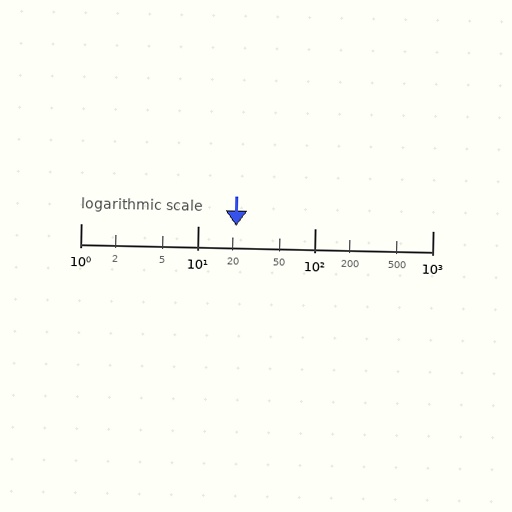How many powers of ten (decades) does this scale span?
The scale spans 3 decades, from 1 to 1000.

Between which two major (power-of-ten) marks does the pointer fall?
The pointer is between 10 and 100.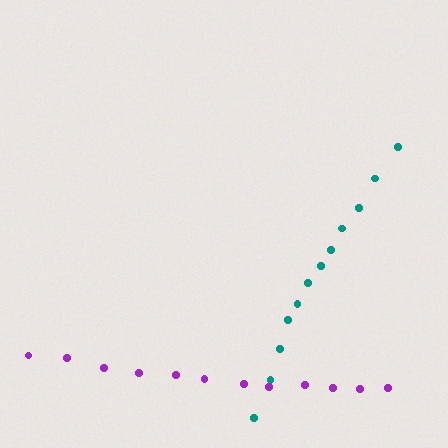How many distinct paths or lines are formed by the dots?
There are 2 distinct paths.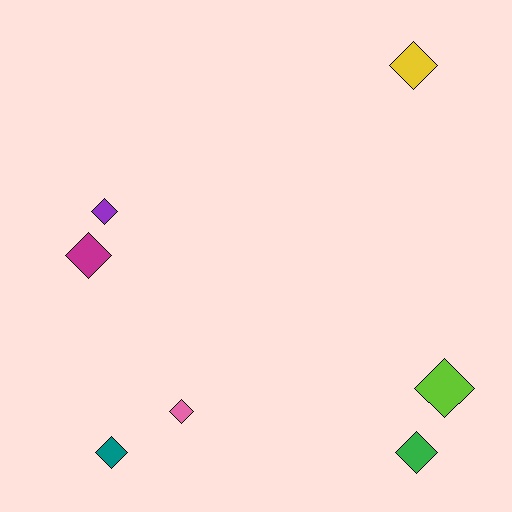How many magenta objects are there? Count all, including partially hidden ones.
There is 1 magenta object.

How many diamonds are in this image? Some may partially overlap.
There are 7 diamonds.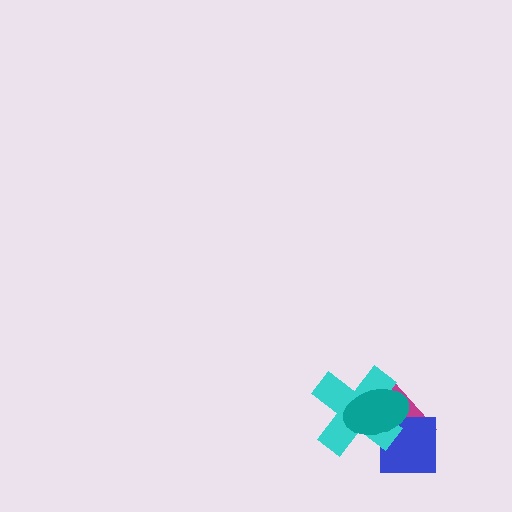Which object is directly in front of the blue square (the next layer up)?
The cyan cross is directly in front of the blue square.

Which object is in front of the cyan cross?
The teal ellipse is in front of the cyan cross.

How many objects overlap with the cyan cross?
3 objects overlap with the cyan cross.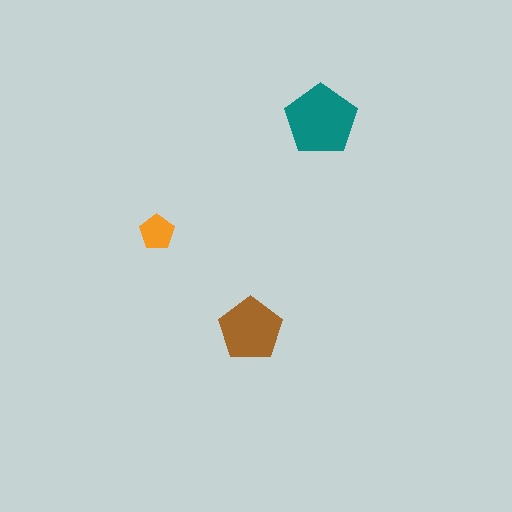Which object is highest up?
The teal pentagon is topmost.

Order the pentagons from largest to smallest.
the teal one, the brown one, the orange one.